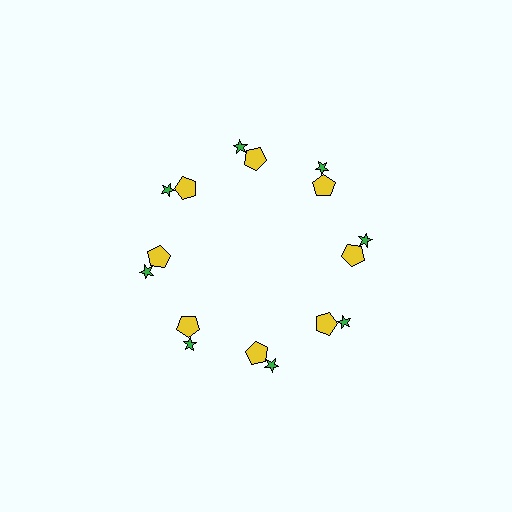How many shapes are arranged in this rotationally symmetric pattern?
There are 16 shapes, arranged in 8 groups of 2.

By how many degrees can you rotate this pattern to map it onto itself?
The pattern maps onto itself every 45 degrees of rotation.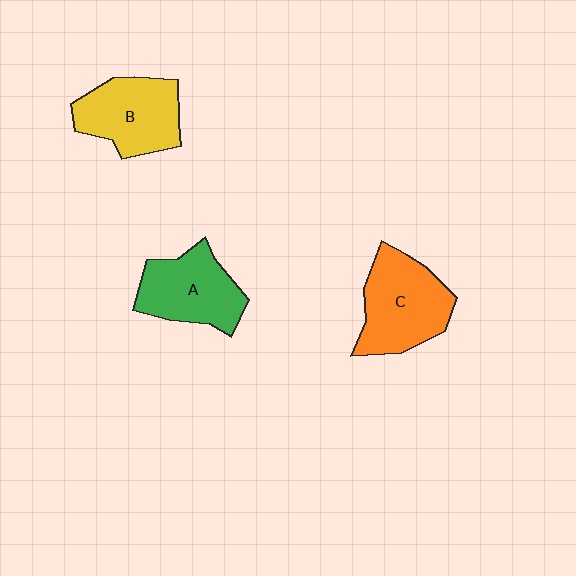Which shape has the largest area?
Shape C (orange).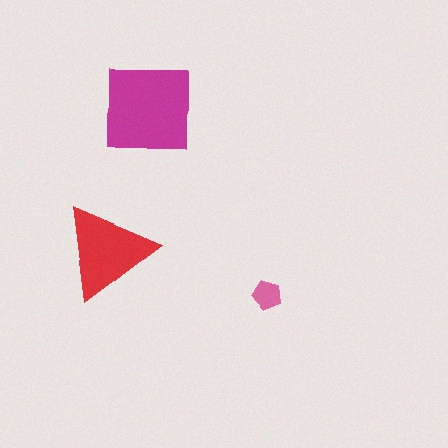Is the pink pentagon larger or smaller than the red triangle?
Smaller.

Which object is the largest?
The magenta square.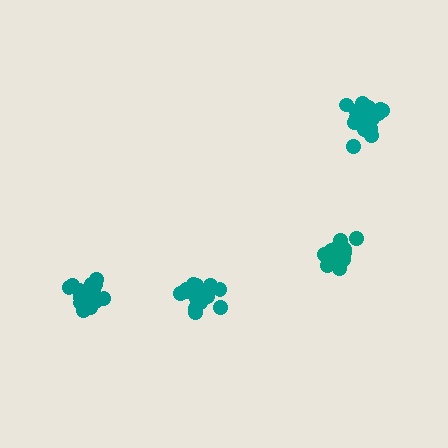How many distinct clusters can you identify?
There are 4 distinct clusters.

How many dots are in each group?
Group 1: 18 dots, Group 2: 17 dots, Group 3: 19 dots, Group 4: 19 dots (73 total).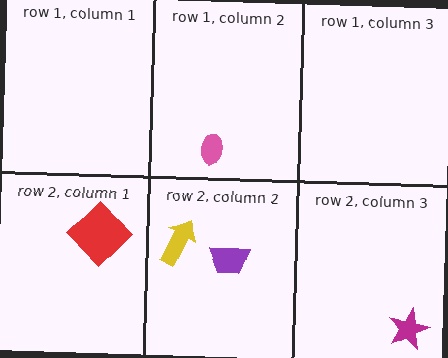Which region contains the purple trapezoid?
The row 2, column 2 region.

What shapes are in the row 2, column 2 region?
The purple trapezoid, the yellow arrow.